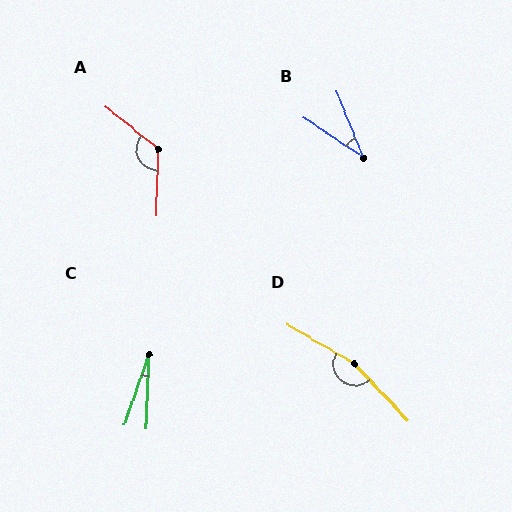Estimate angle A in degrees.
Approximately 127 degrees.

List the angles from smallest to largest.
C (17°), B (34°), A (127°), D (163°).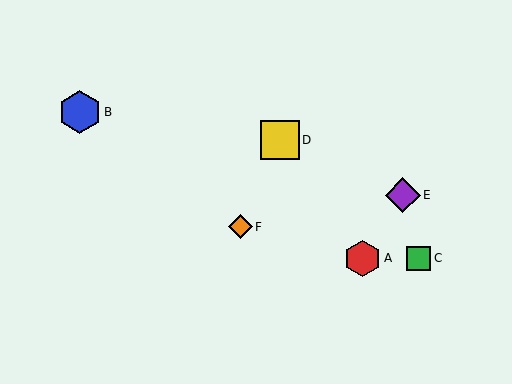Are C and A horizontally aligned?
Yes, both are at y≈258.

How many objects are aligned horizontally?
2 objects (A, C) are aligned horizontally.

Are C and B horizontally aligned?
No, C is at y≈258 and B is at y≈112.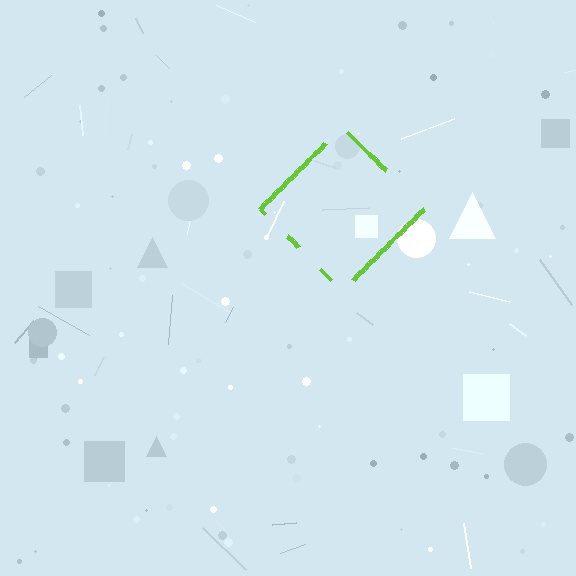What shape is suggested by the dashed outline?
The dashed outline suggests a diamond.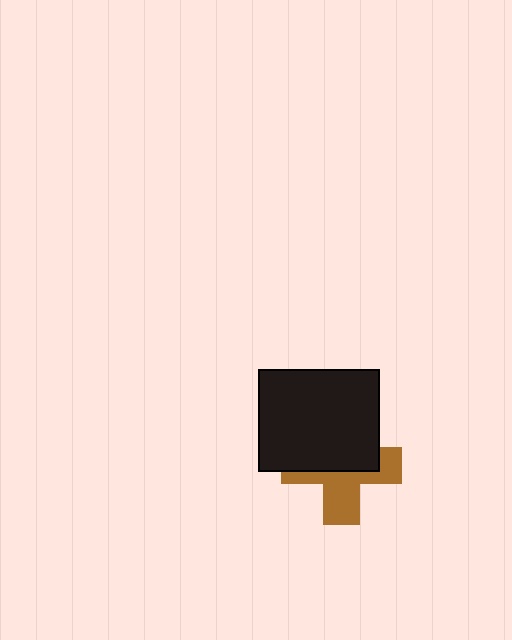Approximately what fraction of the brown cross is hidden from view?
Roughly 53% of the brown cross is hidden behind the black rectangle.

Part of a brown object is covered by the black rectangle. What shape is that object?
It is a cross.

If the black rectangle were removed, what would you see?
You would see the complete brown cross.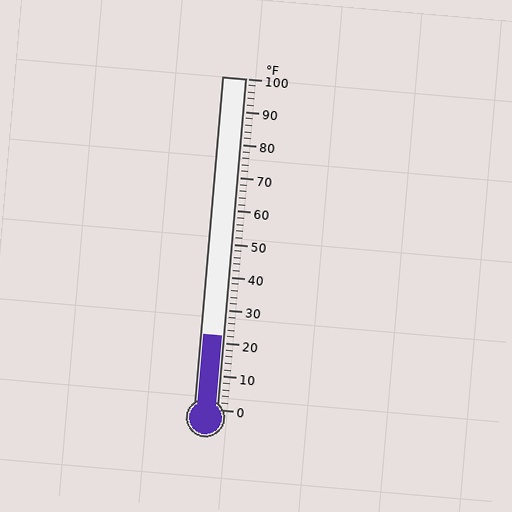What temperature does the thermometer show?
The thermometer shows approximately 22°F.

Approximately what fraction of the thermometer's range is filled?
The thermometer is filled to approximately 20% of its range.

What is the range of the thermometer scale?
The thermometer scale ranges from 0°F to 100°F.